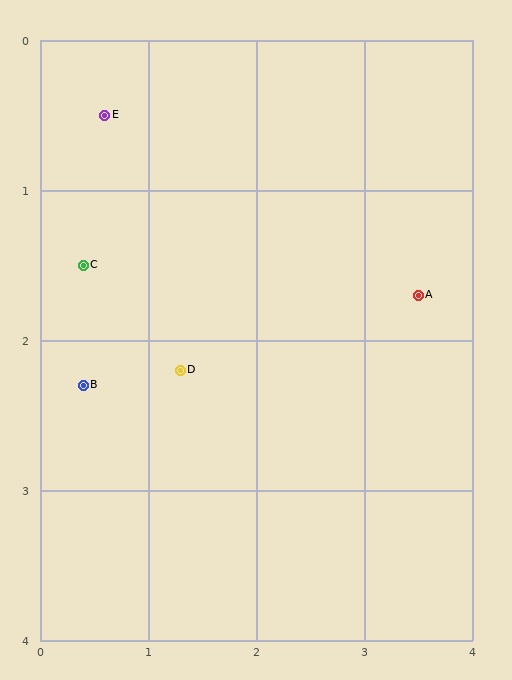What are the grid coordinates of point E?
Point E is at approximately (0.6, 0.5).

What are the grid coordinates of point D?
Point D is at approximately (1.3, 2.2).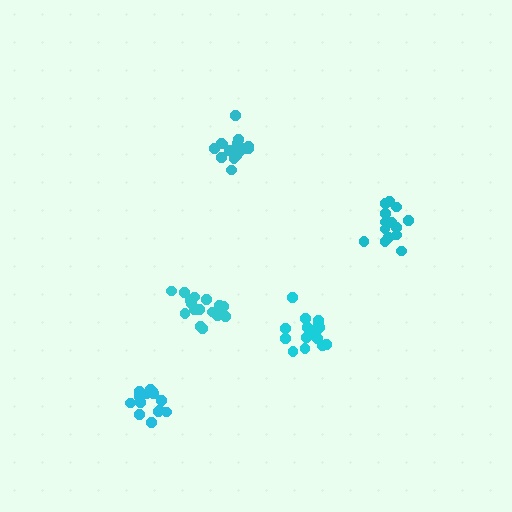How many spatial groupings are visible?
There are 5 spatial groupings.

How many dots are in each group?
Group 1: 15 dots, Group 2: 14 dots, Group 3: 14 dots, Group 4: 17 dots, Group 5: 18 dots (78 total).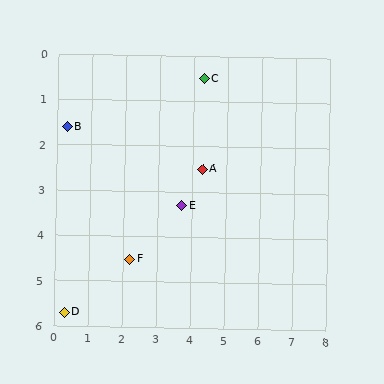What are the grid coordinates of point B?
Point B is at approximately (0.3, 1.6).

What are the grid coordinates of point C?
Point C is at approximately (4.3, 0.5).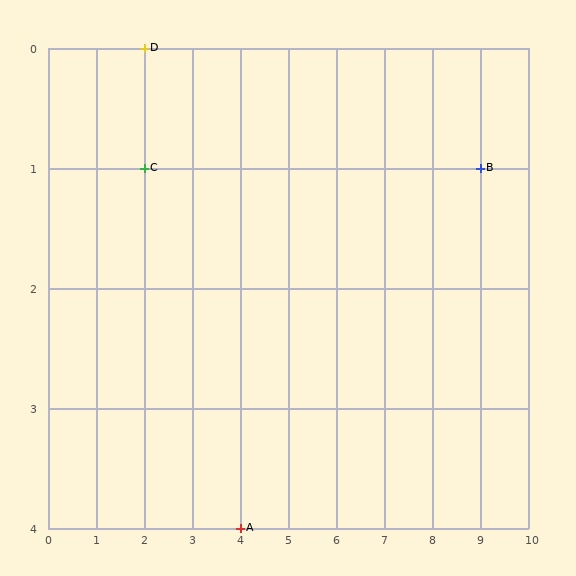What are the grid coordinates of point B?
Point B is at grid coordinates (9, 1).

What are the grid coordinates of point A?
Point A is at grid coordinates (4, 4).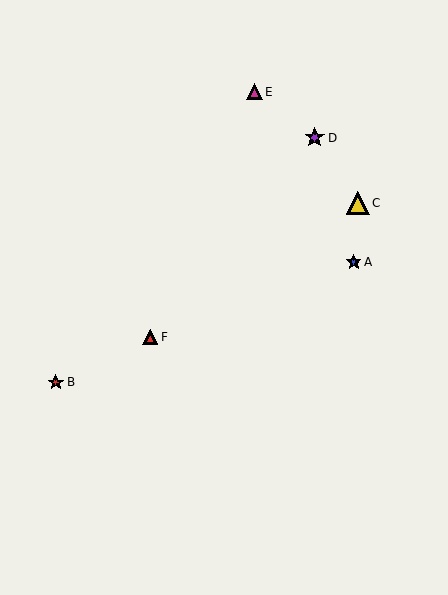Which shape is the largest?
The yellow triangle (labeled C) is the largest.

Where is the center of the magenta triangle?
The center of the magenta triangle is at (254, 92).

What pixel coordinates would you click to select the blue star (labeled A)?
Click at (354, 262) to select the blue star A.